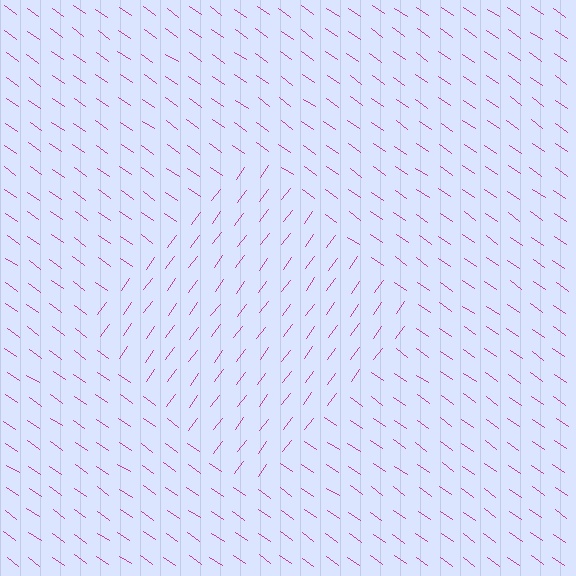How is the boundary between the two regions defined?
The boundary is defined purely by a change in line orientation (approximately 89 degrees difference). All lines are the same color and thickness.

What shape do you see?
I see a diamond.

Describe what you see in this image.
The image is filled with small magenta line segments. A diamond region in the image has lines oriented differently from the surrounding lines, creating a visible texture boundary.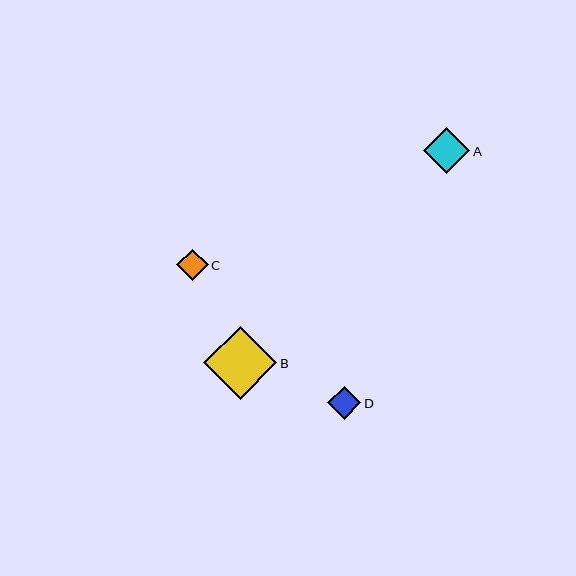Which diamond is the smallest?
Diamond C is the smallest with a size of approximately 31 pixels.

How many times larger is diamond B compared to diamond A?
Diamond B is approximately 1.6 times the size of diamond A.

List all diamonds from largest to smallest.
From largest to smallest: B, A, D, C.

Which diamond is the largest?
Diamond B is the largest with a size of approximately 73 pixels.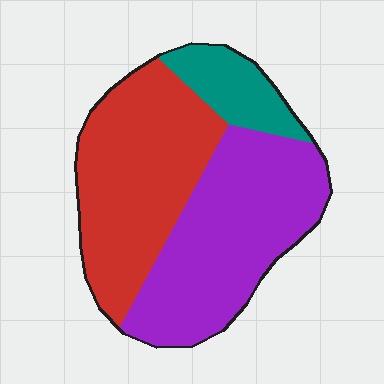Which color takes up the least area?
Teal, at roughly 15%.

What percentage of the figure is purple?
Purple covers about 45% of the figure.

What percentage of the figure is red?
Red takes up between a third and a half of the figure.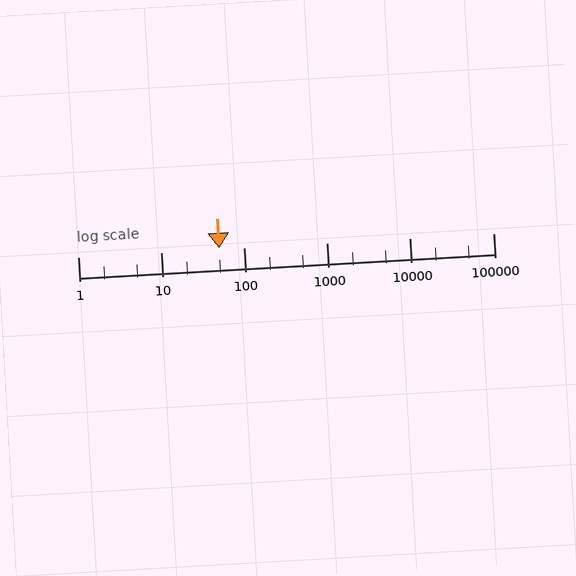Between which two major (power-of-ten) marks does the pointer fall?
The pointer is between 10 and 100.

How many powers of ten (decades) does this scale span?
The scale spans 5 decades, from 1 to 100000.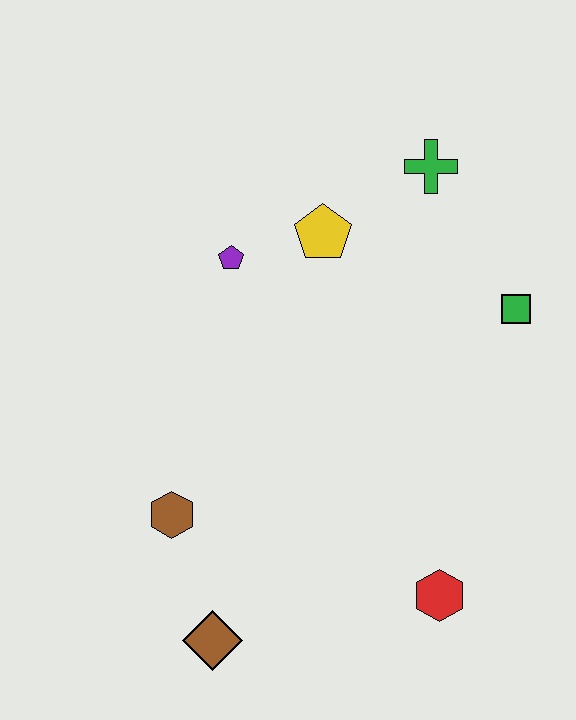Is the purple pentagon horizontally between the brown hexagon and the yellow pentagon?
Yes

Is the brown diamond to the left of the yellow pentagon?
Yes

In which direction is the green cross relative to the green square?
The green cross is above the green square.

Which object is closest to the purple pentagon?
The yellow pentagon is closest to the purple pentagon.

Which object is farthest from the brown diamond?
The green cross is farthest from the brown diamond.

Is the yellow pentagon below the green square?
No